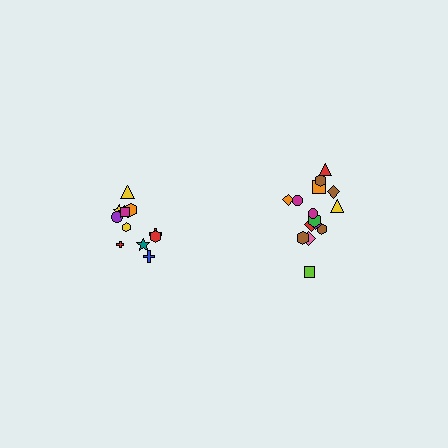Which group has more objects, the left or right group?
The right group.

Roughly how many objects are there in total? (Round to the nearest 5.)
Roughly 25 objects in total.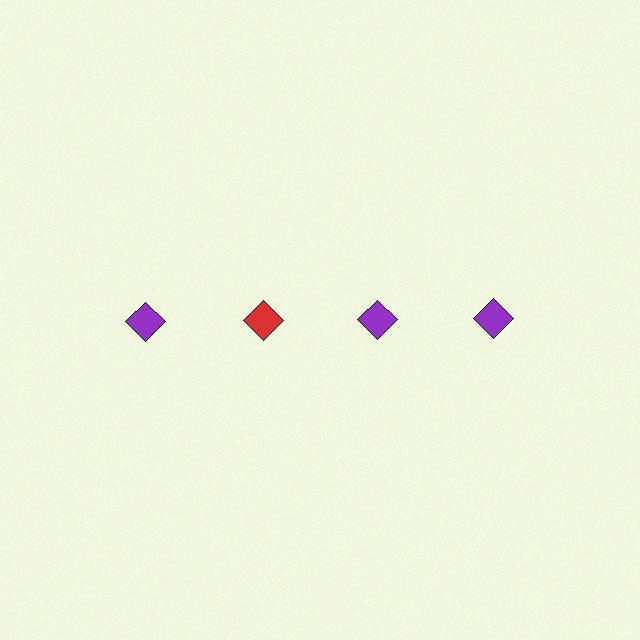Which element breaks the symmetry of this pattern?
The red diamond in the top row, second from left column breaks the symmetry. All other shapes are purple diamonds.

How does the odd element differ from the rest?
It has a different color: red instead of purple.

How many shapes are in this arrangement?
There are 4 shapes arranged in a grid pattern.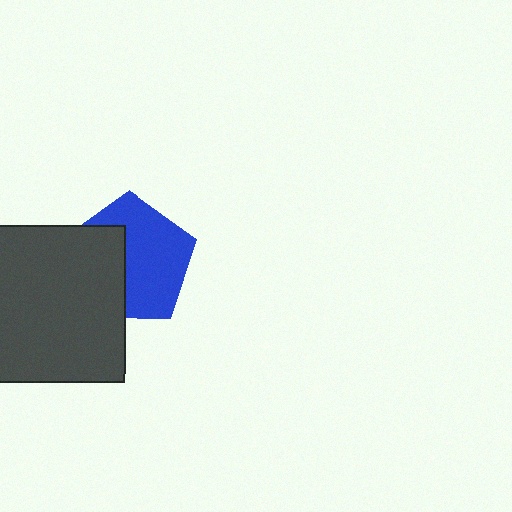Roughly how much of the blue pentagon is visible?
About half of it is visible (roughly 60%).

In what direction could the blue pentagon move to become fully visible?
The blue pentagon could move right. That would shift it out from behind the dark gray rectangle entirely.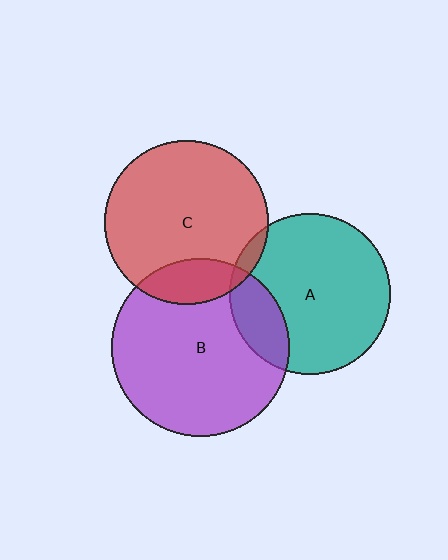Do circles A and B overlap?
Yes.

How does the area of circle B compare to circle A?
Approximately 1.2 times.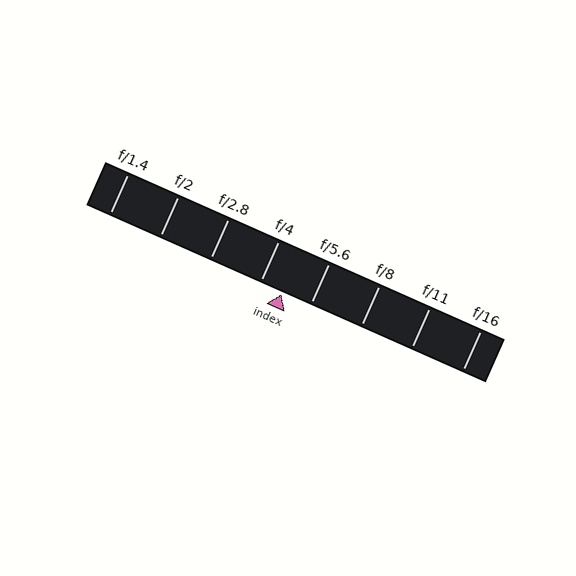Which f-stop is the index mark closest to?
The index mark is closest to f/4.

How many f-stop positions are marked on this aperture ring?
There are 8 f-stop positions marked.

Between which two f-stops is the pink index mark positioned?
The index mark is between f/4 and f/5.6.